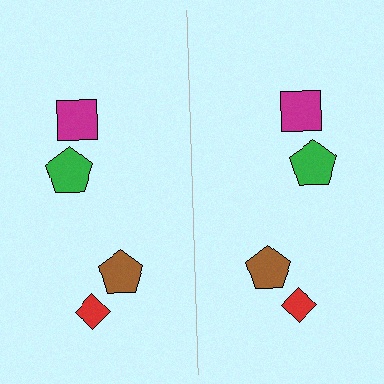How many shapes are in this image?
There are 8 shapes in this image.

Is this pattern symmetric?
Yes, this pattern has bilateral (reflection) symmetry.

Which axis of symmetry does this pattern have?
The pattern has a vertical axis of symmetry running through the center of the image.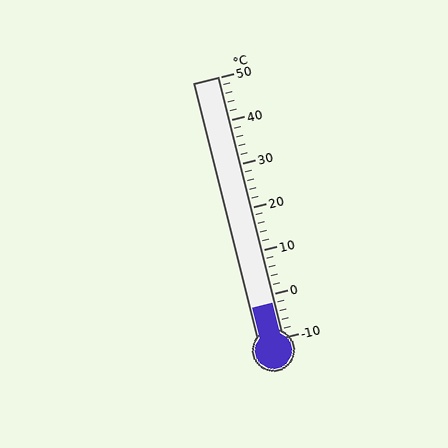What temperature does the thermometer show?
The thermometer shows approximately -2°C.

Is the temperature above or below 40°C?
The temperature is below 40°C.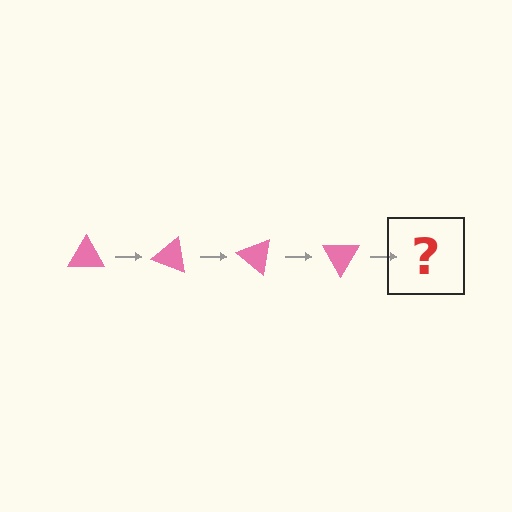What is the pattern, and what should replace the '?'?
The pattern is that the triangle rotates 20 degrees each step. The '?' should be a pink triangle rotated 80 degrees.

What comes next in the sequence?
The next element should be a pink triangle rotated 80 degrees.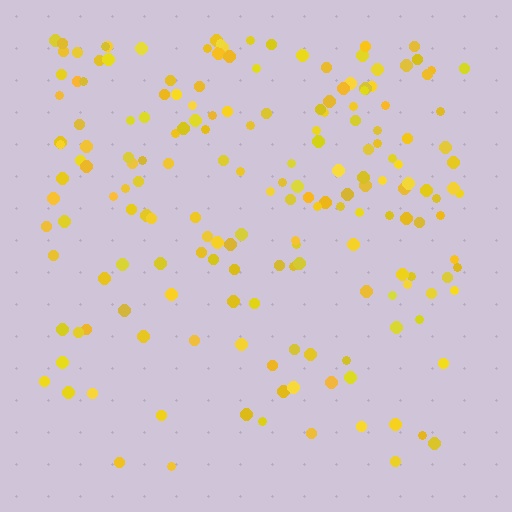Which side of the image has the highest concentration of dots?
The top.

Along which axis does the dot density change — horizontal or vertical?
Vertical.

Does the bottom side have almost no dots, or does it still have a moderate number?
Still a moderate number, just noticeably fewer than the top.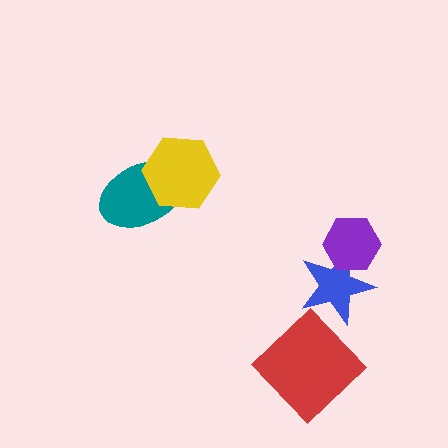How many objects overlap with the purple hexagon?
1 object overlaps with the purple hexagon.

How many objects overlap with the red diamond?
0 objects overlap with the red diamond.